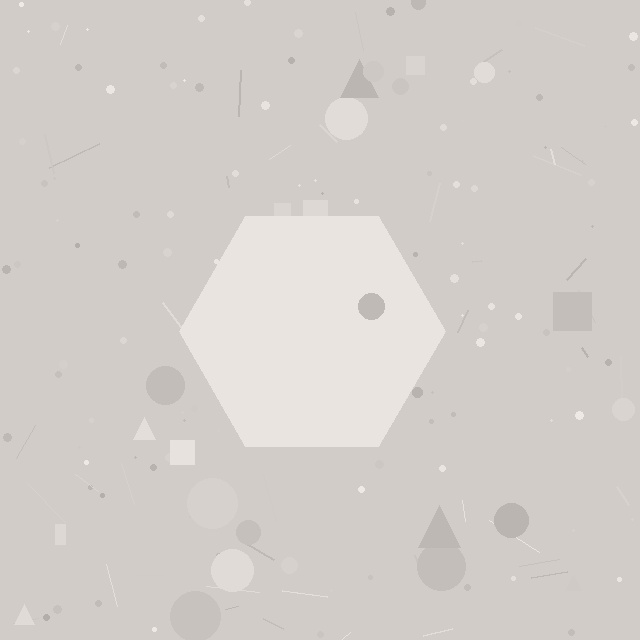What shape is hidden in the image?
A hexagon is hidden in the image.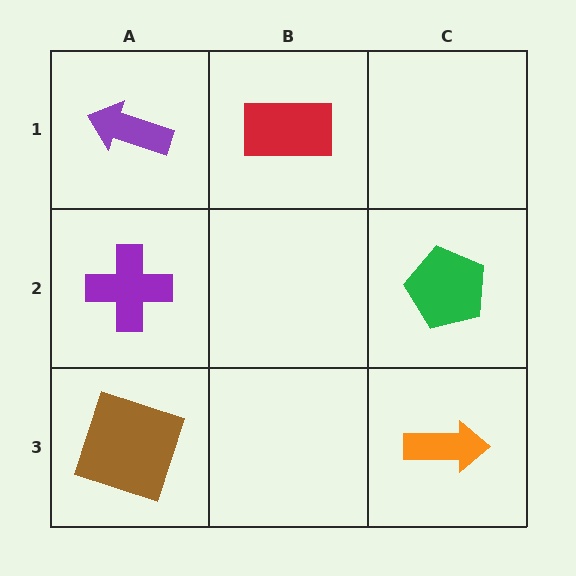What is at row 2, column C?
A green pentagon.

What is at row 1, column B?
A red rectangle.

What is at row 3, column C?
An orange arrow.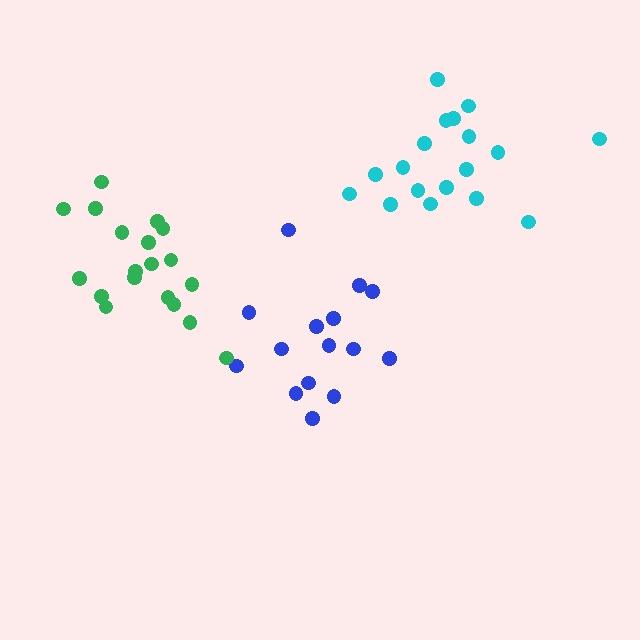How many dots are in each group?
Group 1: 18 dots, Group 2: 15 dots, Group 3: 19 dots (52 total).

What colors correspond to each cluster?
The clusters are colored: cyan, blue, green.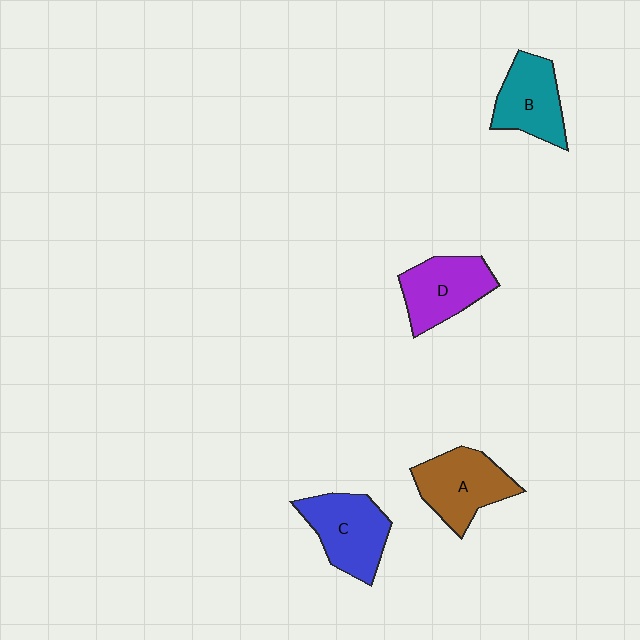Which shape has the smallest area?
Shape B (teal).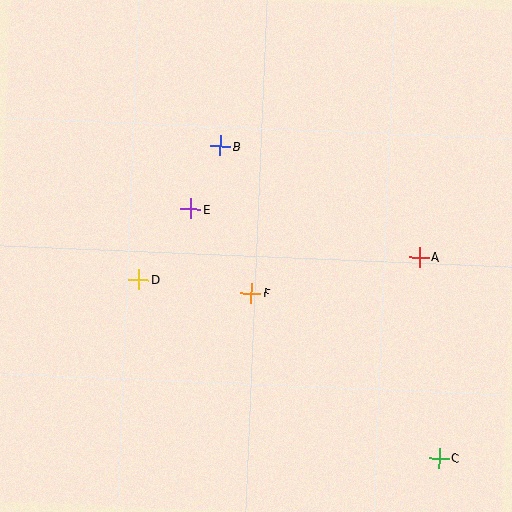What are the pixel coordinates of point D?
Point D is at (139, 279).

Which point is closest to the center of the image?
Point F at (251, 293) is closest to the center.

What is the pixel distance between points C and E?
The distance between C and E is 352 pixels.